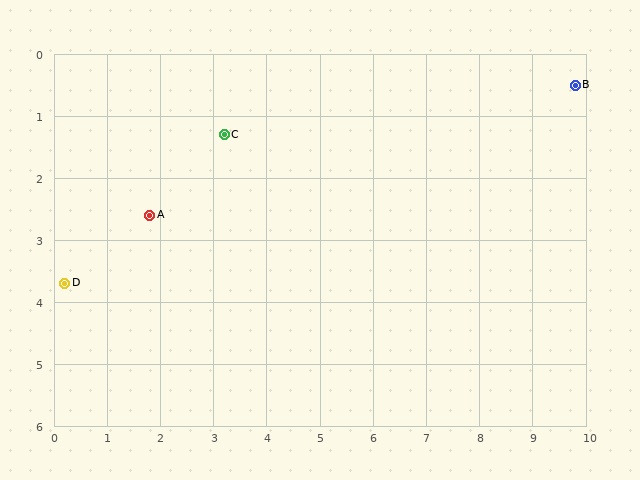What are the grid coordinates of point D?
Point D is at approximately (0.2, 3.7).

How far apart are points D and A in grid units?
Points D and A are about 1.9 grid units apart.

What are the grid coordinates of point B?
Point B is at approximately (9.8, 0.5).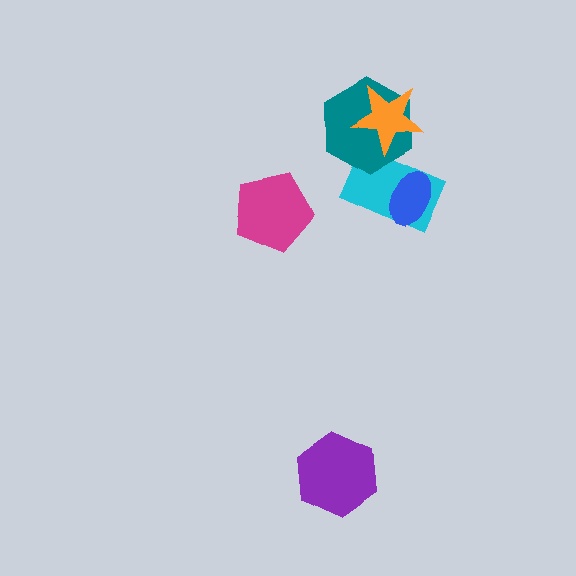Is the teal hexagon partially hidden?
Yes, it is partially covered by another shape.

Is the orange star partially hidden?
No, no other shape covers it.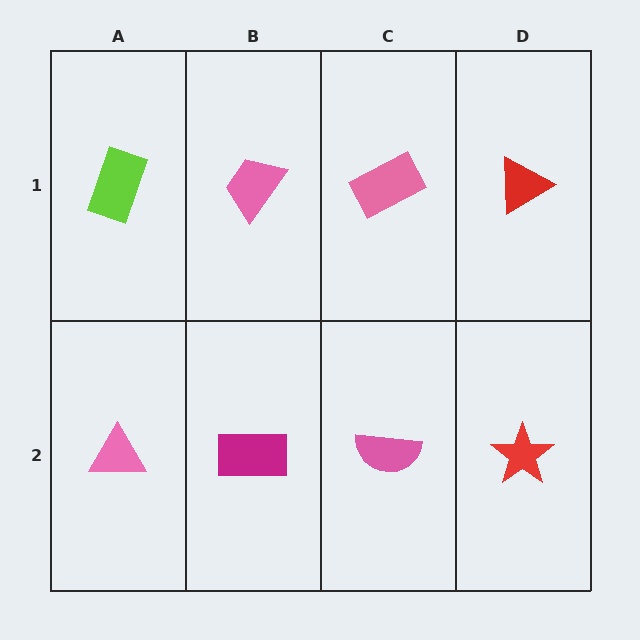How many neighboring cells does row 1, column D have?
2.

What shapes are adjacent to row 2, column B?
A pink trapezoid (row 1, column B), a pink triangle (row 2, column A), a pink semicircle (row 2, column C).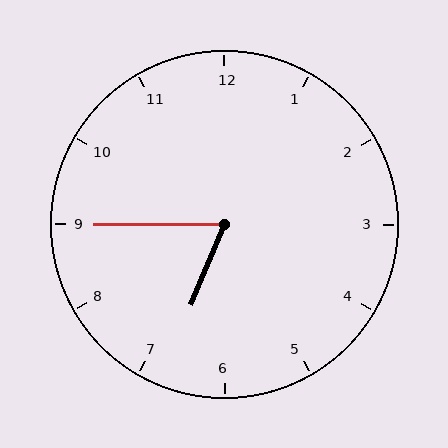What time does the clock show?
6:45.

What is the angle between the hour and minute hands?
Approximately 68 degrees.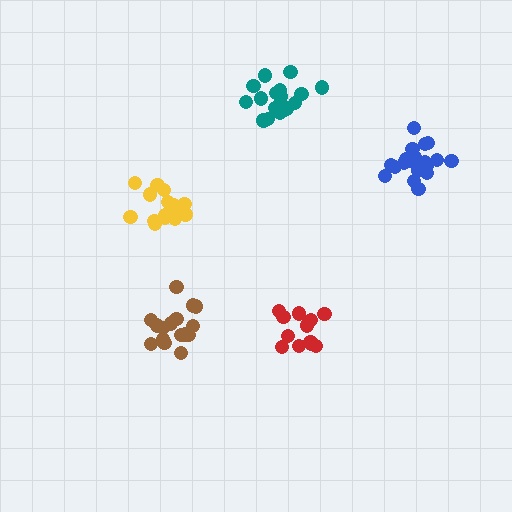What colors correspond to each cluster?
The clusters are colored: brown, red, yellow, blue, teal.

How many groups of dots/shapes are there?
There are 5 groups.